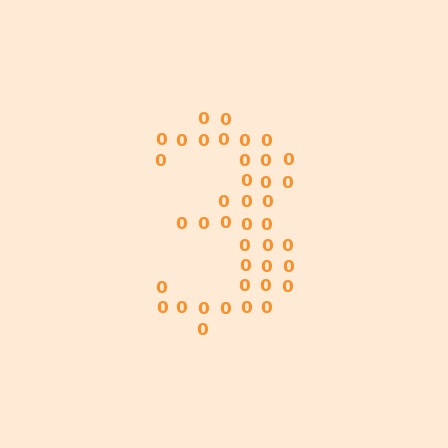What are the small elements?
The small elements are digit 0's.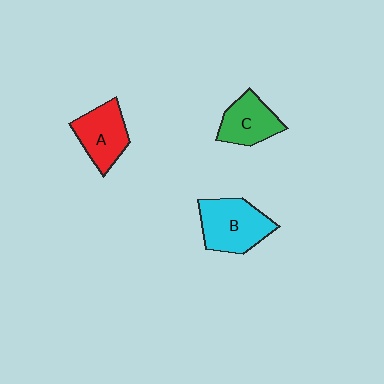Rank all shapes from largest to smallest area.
From largest to smallest: B (cyan), A (red), C (green).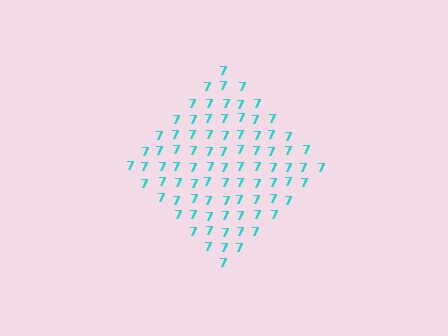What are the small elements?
The small elements are digit 7's.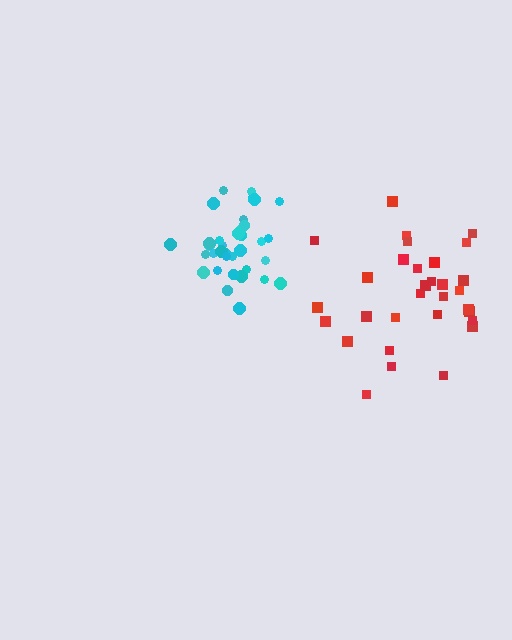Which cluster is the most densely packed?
Cyan.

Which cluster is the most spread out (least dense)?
Red.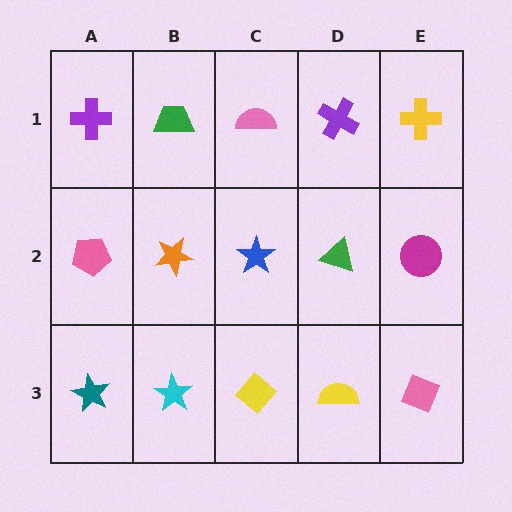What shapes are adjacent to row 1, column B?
An orange star (row 2, column B), a purple cross (row 1, column A), a pink semicircle (row 1, column C).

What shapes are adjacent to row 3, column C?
A blue star (row 2, column C), a cyan star (row 3, column B), a yellow semicircle (row 3, column D).